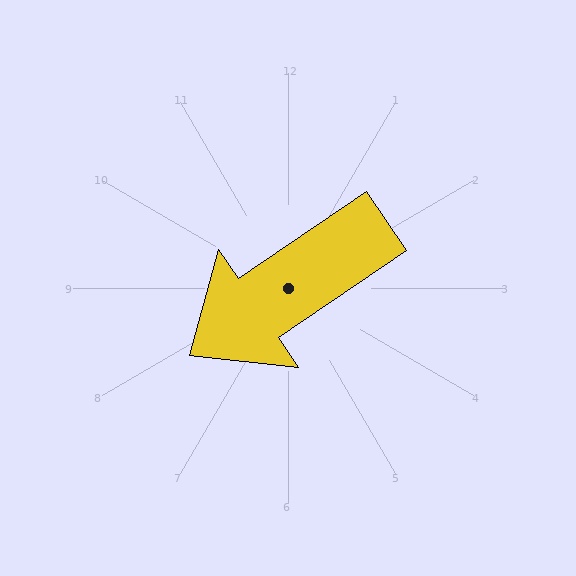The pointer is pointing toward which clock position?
Roughly 8 o'clock.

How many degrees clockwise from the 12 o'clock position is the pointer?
Approximately 236 degrees.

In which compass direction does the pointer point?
Southwest.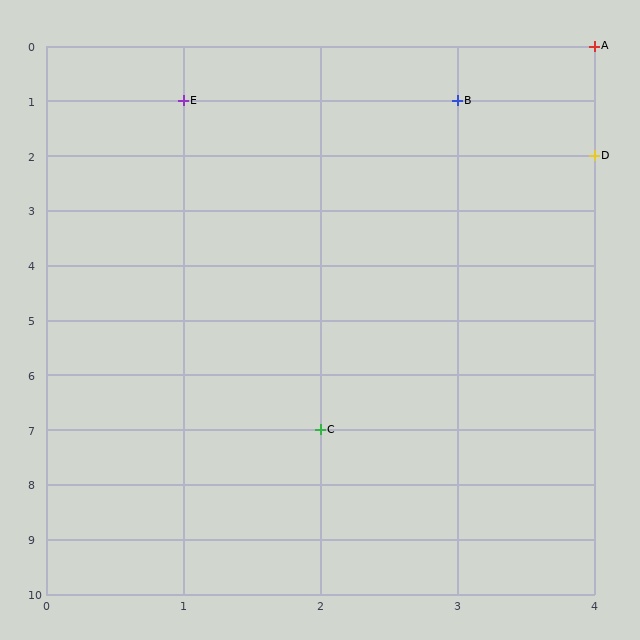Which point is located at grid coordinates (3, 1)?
Point B is at (3, 1).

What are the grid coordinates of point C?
Point C is at grid coordinates (2, 7).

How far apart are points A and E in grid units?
Points A and E are 3 columns and 1 row apart (about 3.2 grid units diagonally).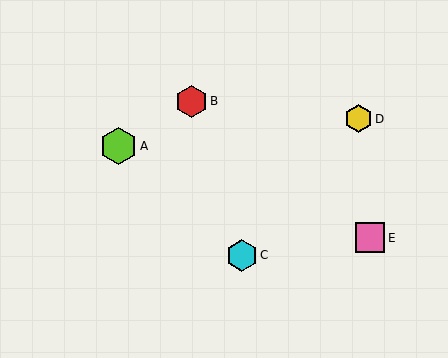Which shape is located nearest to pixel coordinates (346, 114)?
The yellow hexagon (labeled D) at (359, 119) is nearest to that location.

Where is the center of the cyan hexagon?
The center of the cyan hexagon is at (242, 255).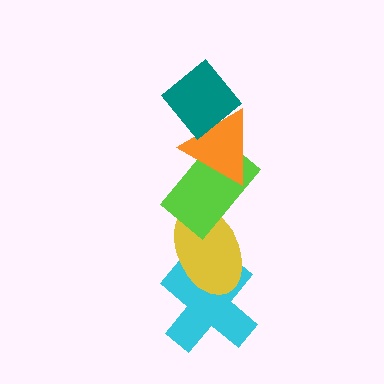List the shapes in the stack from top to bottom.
From top to bottom: the teal diamond, the orange triangle, the lime rectangle, the yellow ellipse, the cyan cross.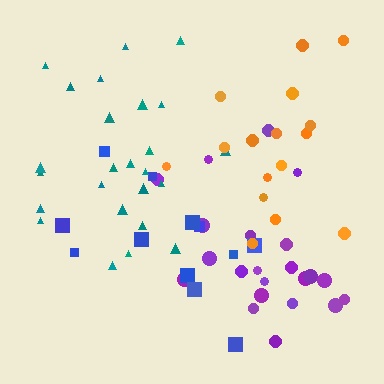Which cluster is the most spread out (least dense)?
Orange.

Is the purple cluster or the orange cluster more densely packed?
Purple.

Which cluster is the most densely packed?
Purple.